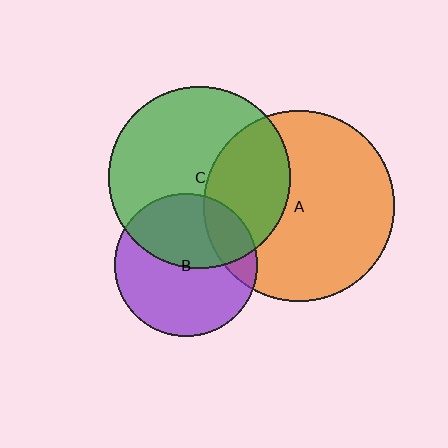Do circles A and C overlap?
Yes.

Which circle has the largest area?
Circle A (orange).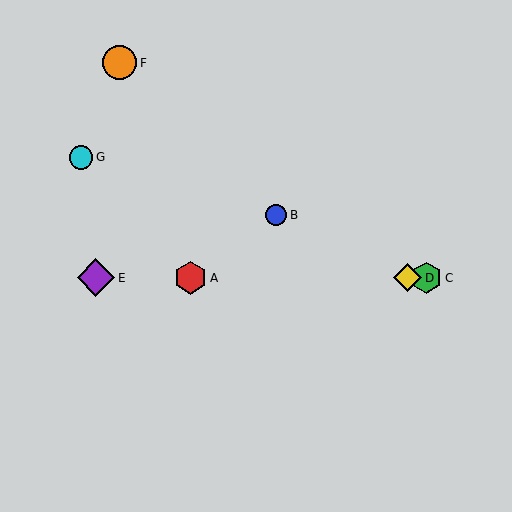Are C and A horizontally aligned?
Yes, both are at y≈278.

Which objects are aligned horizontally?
Objects A, C, D, E are aligned horizontally.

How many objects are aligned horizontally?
4 objects (A, C, D, E) are aligned horizontally.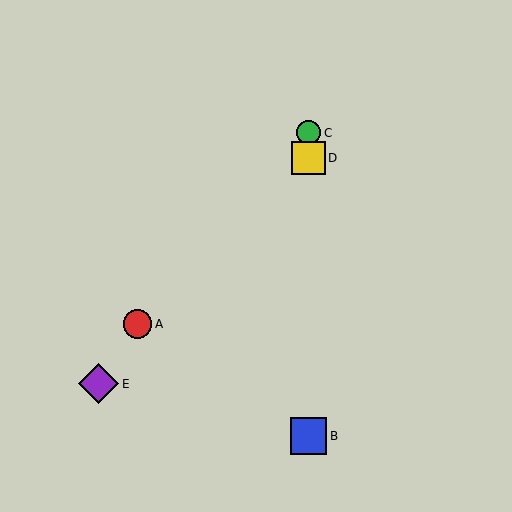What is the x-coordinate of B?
Object B is at x≈308.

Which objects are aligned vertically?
Objects B, C, D are aligned vertically.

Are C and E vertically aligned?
No, C is at x≈308 and E is at x≈99.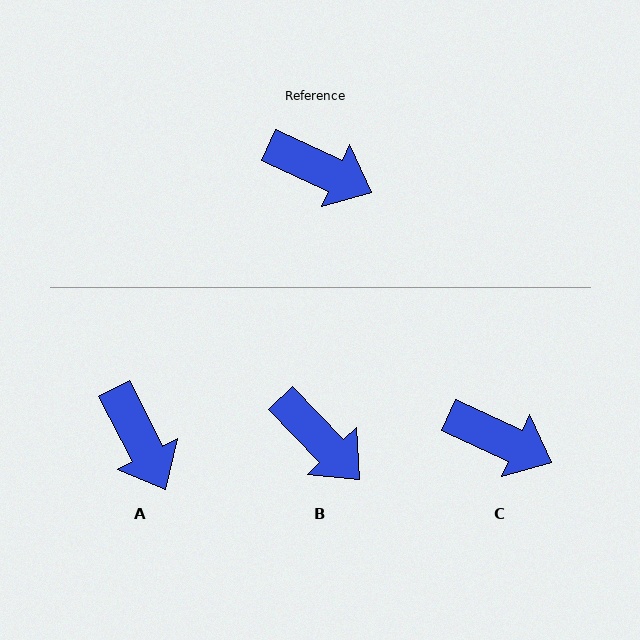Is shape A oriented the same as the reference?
No, it is off by about 38 degrees.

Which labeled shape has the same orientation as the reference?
C.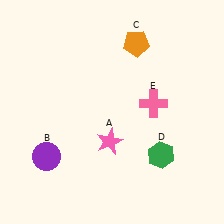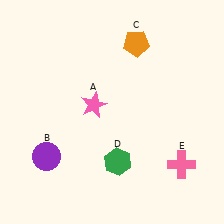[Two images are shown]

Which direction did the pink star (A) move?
The pink star (A) moved up.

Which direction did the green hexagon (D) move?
The green hexagon (D) moved left.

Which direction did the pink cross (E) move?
The pink cross (E) moved down.